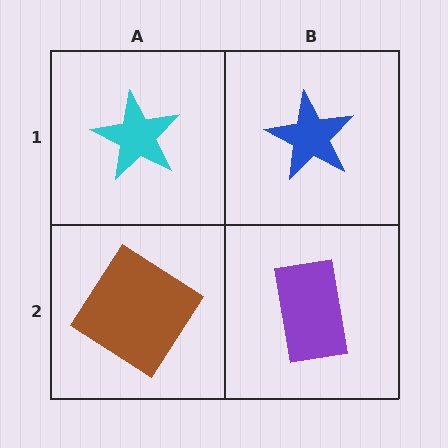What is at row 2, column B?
A purple rectangle.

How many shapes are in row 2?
2 shapes.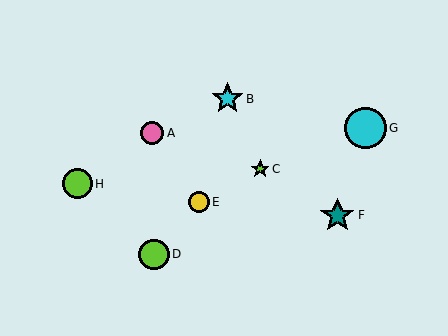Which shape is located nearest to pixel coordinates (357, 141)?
The cyan circle (labeled G) at (366, 128) is nearest to that location.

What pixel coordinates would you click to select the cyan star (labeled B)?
Click at (227, 99) to select the cyan star B.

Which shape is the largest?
The cyan circle (labeled G) is the largest.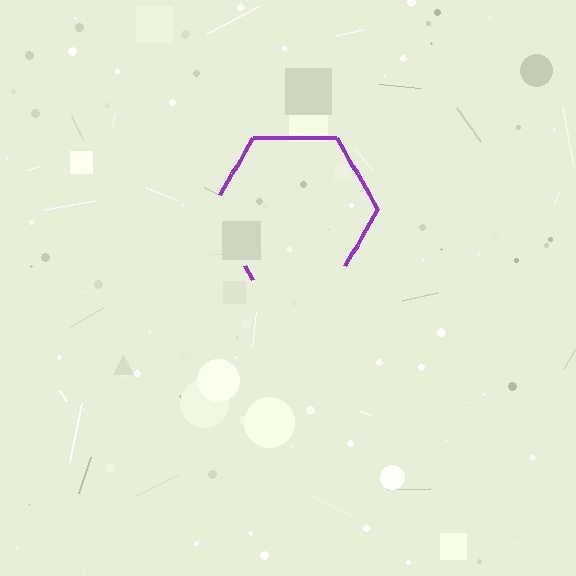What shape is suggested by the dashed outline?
The dashed outline suggests a hexagon.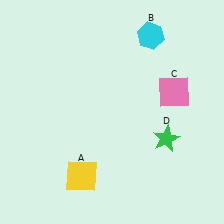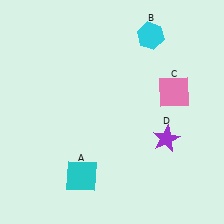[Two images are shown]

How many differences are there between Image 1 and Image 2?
There are 2 differences between the two images.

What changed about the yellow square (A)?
In Image 1, A is yellow. In Image 2, it changed to cyan.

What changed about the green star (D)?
In Image 1, D is green. In Image 2, it changed to purple.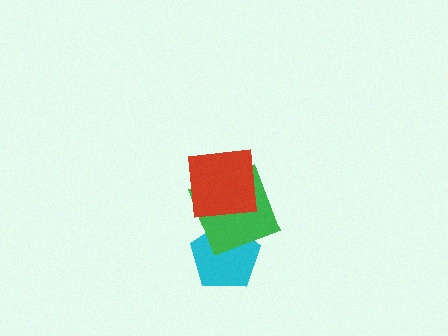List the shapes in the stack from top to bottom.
From top to bottom: the red square, the green square, the cyan pentagon.